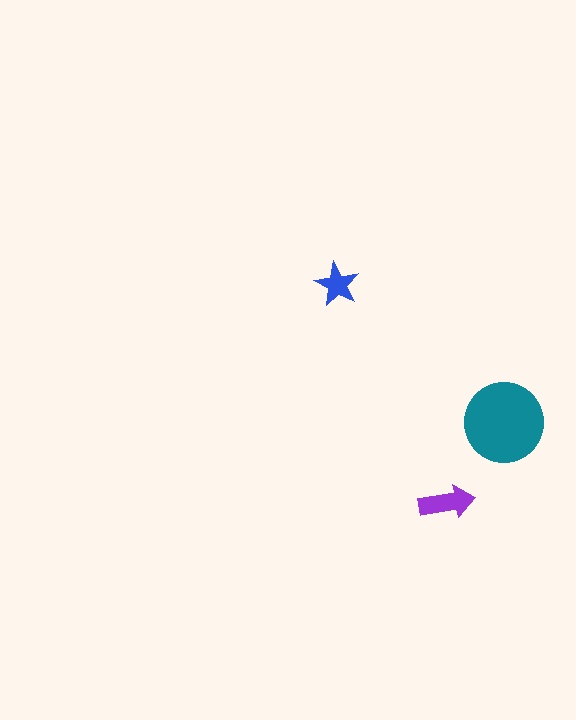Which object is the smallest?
The blue star.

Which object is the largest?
The teal circle.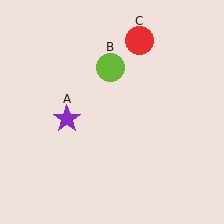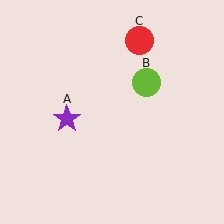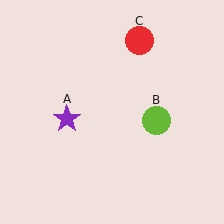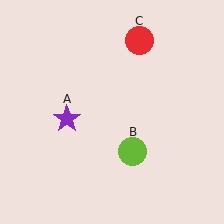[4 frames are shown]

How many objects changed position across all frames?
1 object changed position: lime circle (object B).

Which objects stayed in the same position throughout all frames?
Purple star (object A) and red circle (object C) remained stationary.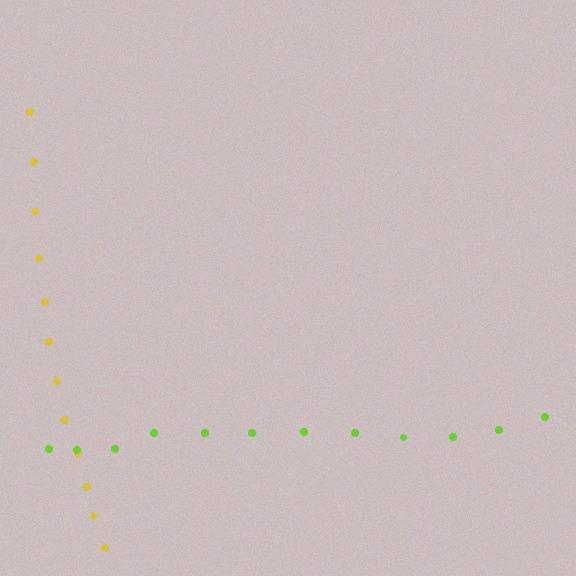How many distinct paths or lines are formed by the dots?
There are 2 distinct paths.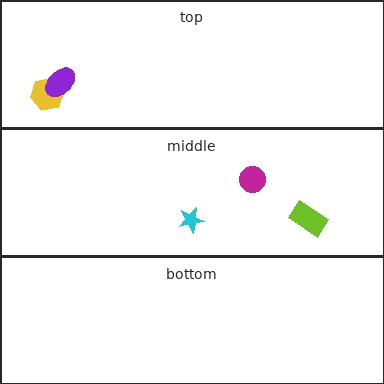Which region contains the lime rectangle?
The middle region.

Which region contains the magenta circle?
The middle region.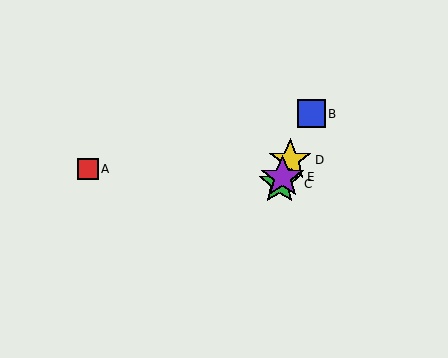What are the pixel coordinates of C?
Object C is at (280, 184).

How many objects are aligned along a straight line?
4 objects (B, C, D, E) are aligned along a straight line.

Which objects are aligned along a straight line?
Objects B, C, D, E are aligned along a straight line.